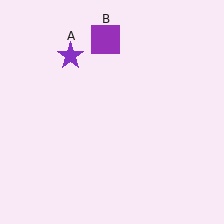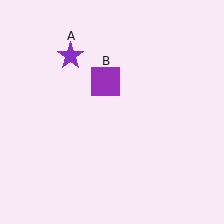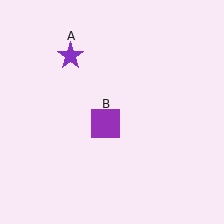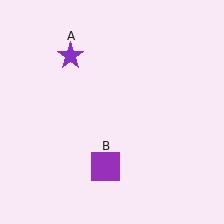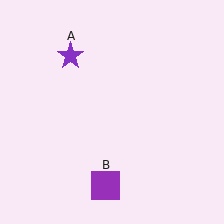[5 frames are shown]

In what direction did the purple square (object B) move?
The purple square (object B) moved down.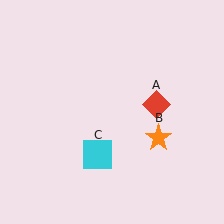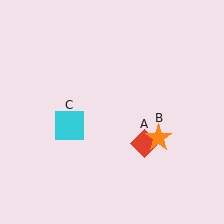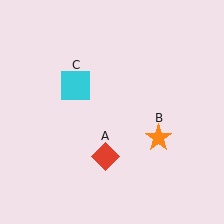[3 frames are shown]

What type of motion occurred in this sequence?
The red diamond (object A), cyan square (object C) rotated clockwise around the center of the scene.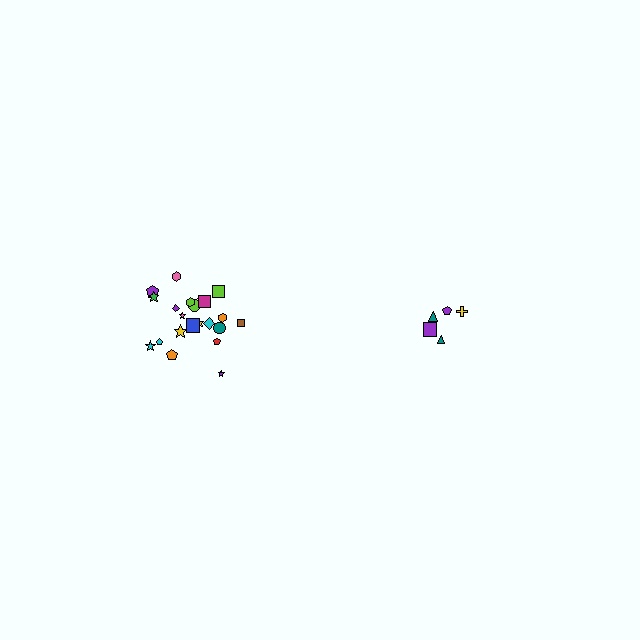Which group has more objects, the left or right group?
The left group.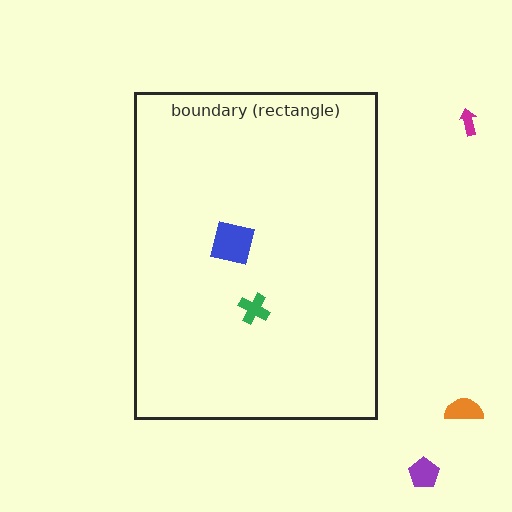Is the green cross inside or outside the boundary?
Inside.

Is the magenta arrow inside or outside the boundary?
Outside.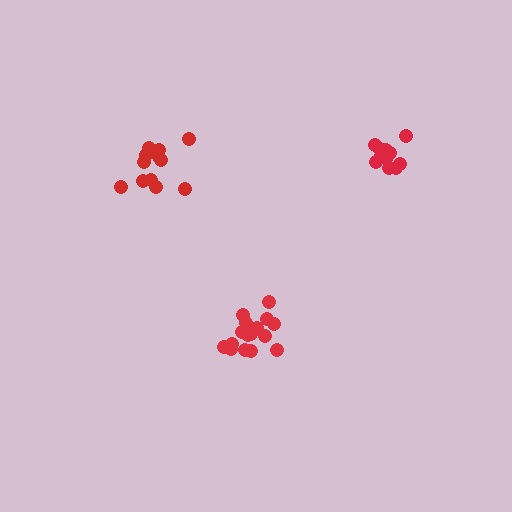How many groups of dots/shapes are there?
There are 3 groups.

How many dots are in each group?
Group 1: 11 dots, Group 2: 13 dots, Group 3: 16 dots (40 total).